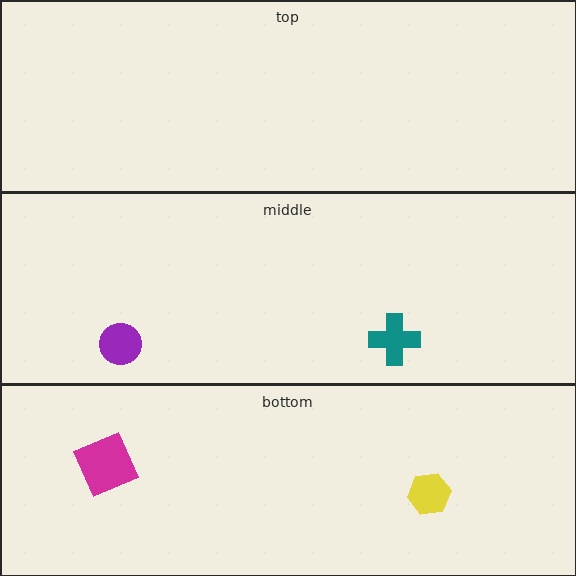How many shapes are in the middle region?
2.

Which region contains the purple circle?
The middle region.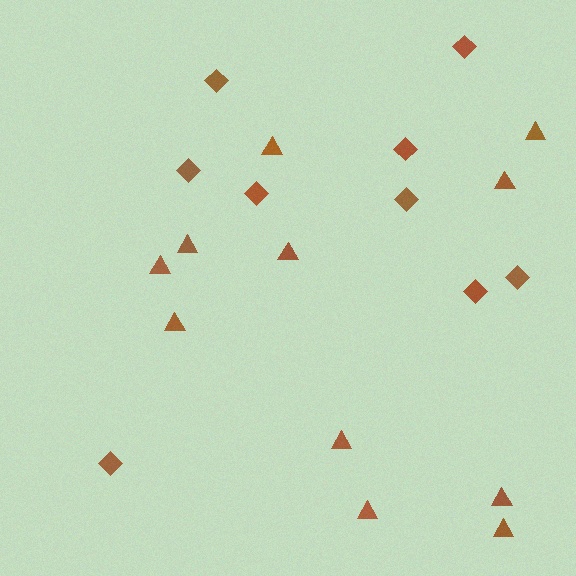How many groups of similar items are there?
There are 2 groups: one group of triangles (11) and one group of diamonds (9).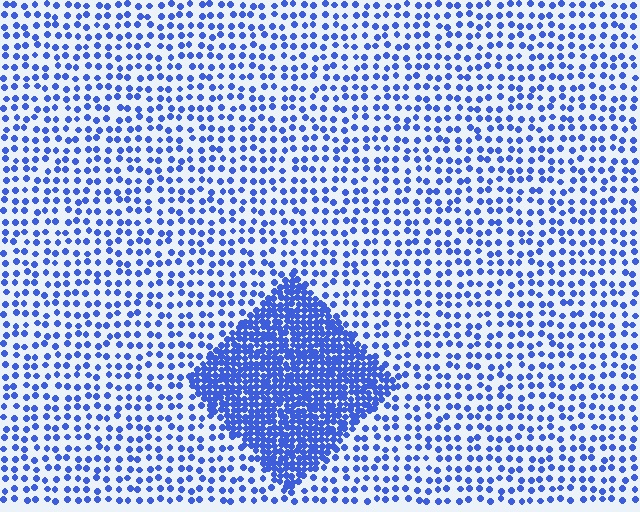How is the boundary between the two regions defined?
The boundary is defined by a change in element density (approximately 3.0x ratio). All elements are the same color, size, and shape.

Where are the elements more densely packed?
The elements are more densely packed inside the diamond boundary.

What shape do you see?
I see a diamond.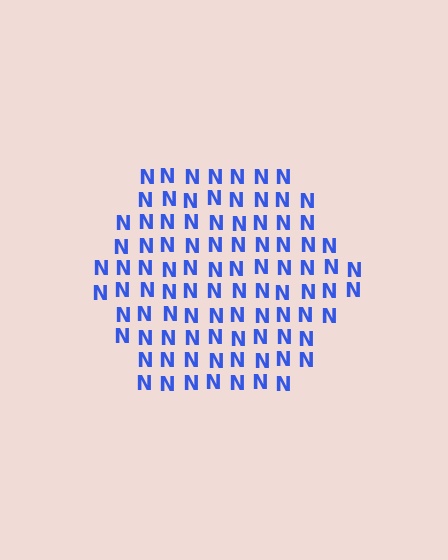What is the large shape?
The large shape is a hexagon.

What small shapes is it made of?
It is made of small letter N's.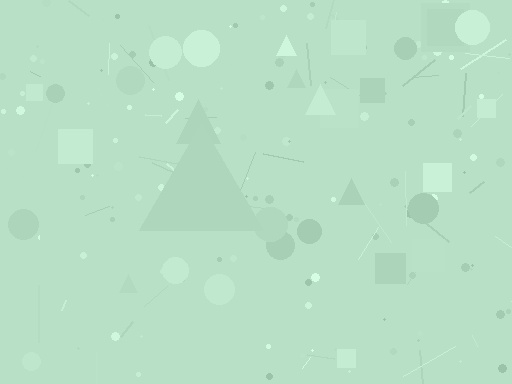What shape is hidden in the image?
A triangle is hidden in the image.